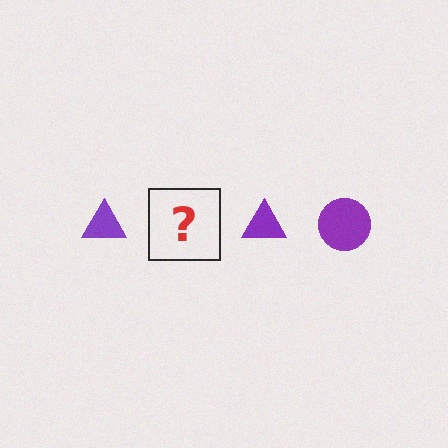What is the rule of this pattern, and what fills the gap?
The rule is that the pattern cycles through triangle, circle shapes in purple. The gap should be filled with a purple circle.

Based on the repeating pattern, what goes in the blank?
The blank should be a purple circle.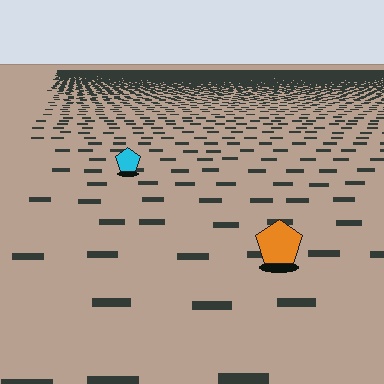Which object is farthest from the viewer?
The cyan pentagon is farthest from the viewer. It appears smaller and the ground texture around it is denser.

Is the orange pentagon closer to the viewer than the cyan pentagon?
Yes. The orange pentagon is closer — you can tell from the texture gradient: the ground texture is coarser near it.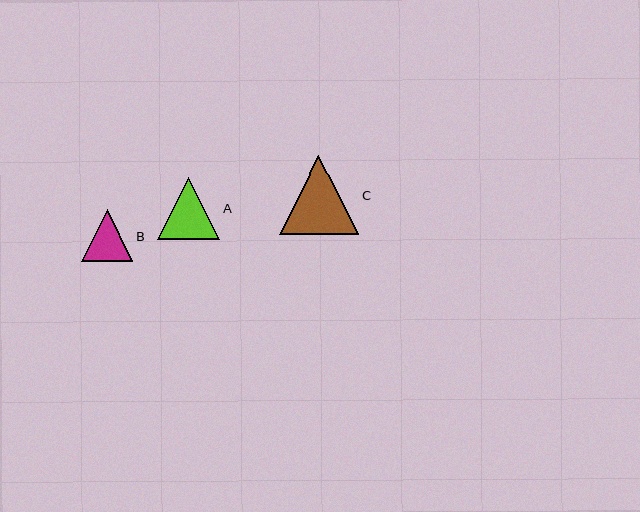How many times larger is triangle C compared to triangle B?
Triangle C is approximately 1.5 times the size of triangle B.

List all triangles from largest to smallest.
From largest to smallest: C, A, B.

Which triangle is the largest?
Triangle C is the largest with a size of approximately 79 pixels.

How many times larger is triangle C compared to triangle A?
Triangle C is approximately 1.3 times the size of triangle A.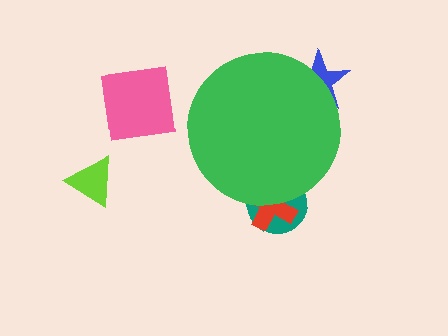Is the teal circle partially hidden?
Yes, the teal circle is partially hidden behind the green circle.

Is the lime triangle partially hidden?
No, the lime triangle is fully visible.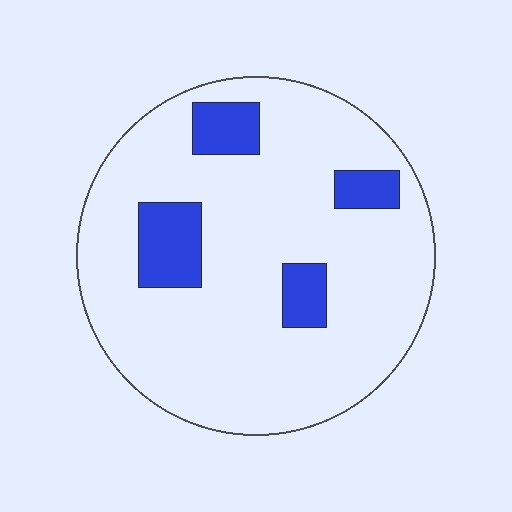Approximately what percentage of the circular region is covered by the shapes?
Approximately 15%.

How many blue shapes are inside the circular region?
4.